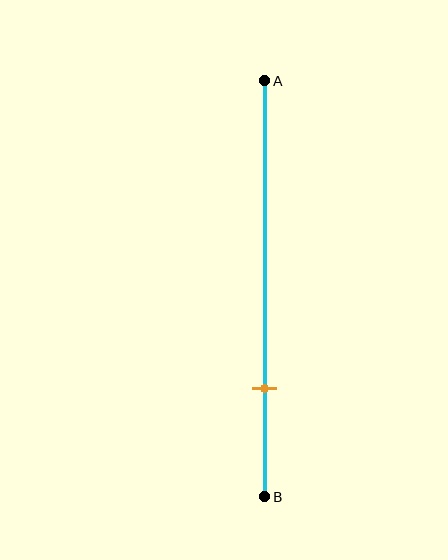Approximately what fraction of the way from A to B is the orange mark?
The orange mark is approximately 75% of the way from A to B.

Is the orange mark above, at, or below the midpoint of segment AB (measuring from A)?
The orange mark is below the midpoint of segment AB.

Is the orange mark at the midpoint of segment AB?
No, the mark is at about 75% from A, not at the 50% midpoint.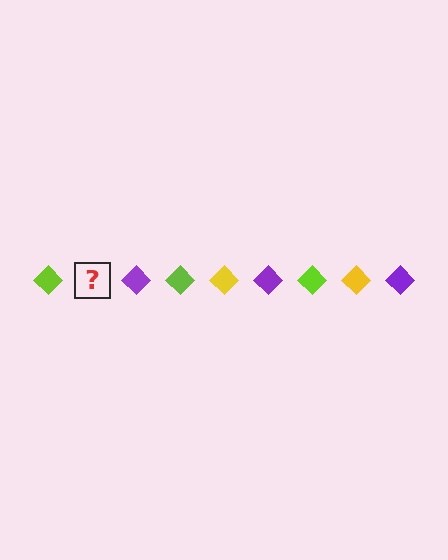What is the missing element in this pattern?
The missing element is a yellow diamond.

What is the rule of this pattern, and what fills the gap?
The rule is that the pattern cycles through lime, yellow, purple diamonds. The gap should be filled with a yellow diamond.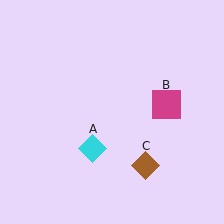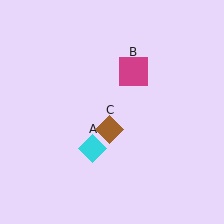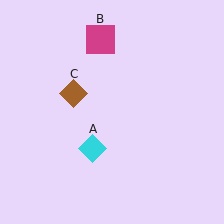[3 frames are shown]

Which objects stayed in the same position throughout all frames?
Cyan diamond (object A) remained stationary.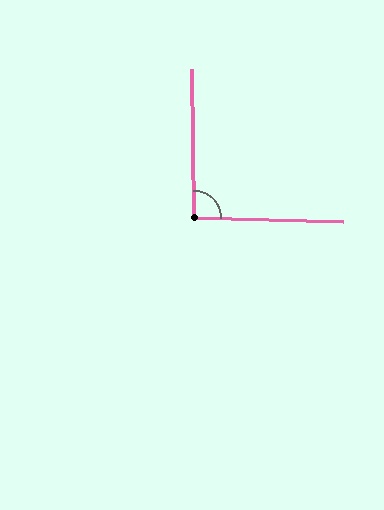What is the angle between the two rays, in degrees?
Approximately 92 degrees.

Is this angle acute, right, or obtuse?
It is approximately a right angle.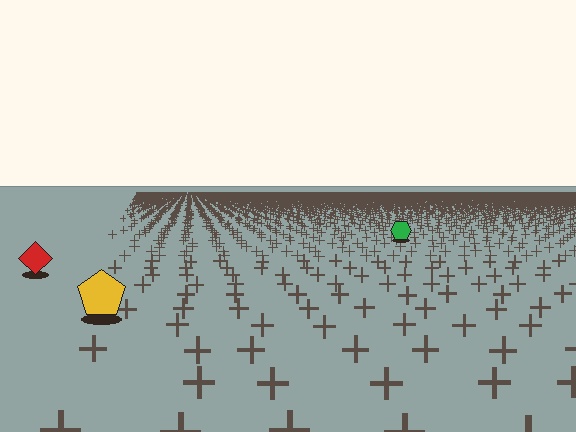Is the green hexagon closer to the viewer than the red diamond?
No. The red diamond is closer — you can tell from the texture gradient: the ground texture is coarser near it.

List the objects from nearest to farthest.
From nearest to farthest: the yellow pentagon, the red diamond, the green hexagon.